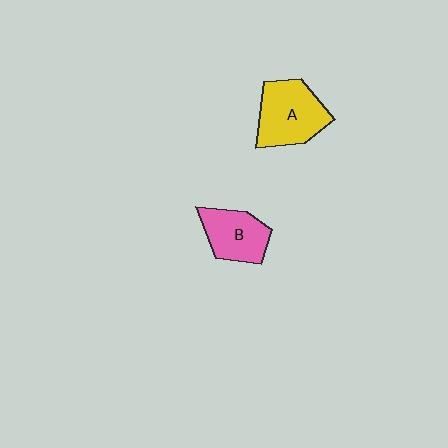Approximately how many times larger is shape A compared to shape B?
Approximately 1.3 times.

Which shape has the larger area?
Shape A (yellow).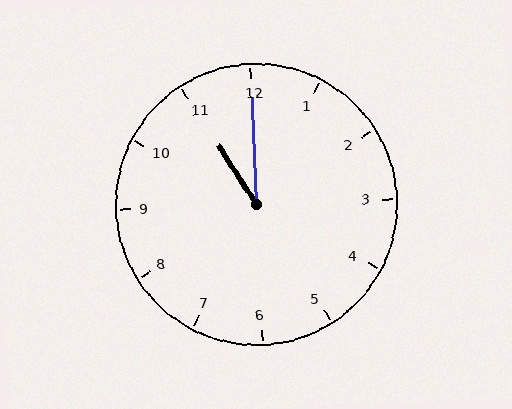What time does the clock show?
11:00.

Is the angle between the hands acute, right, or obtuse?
It is acute.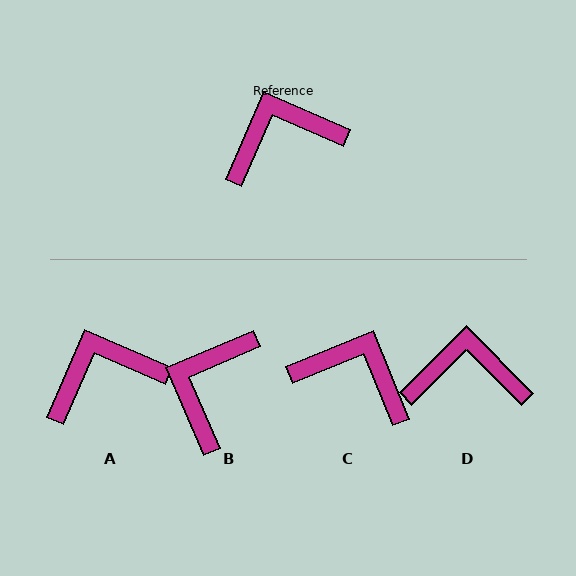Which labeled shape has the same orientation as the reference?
A.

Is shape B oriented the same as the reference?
No, it is off by about 47 degrees.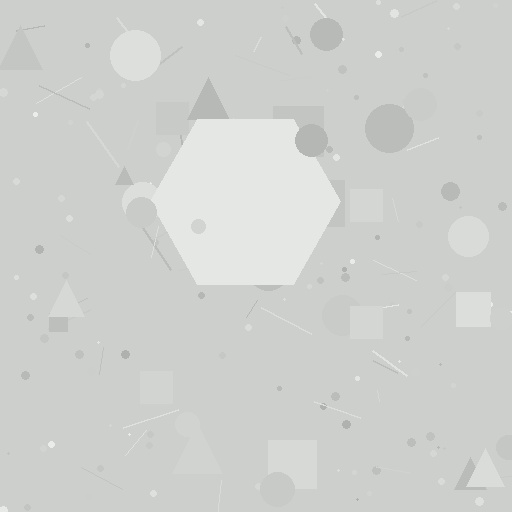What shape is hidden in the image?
A hexagon is hidden in the image.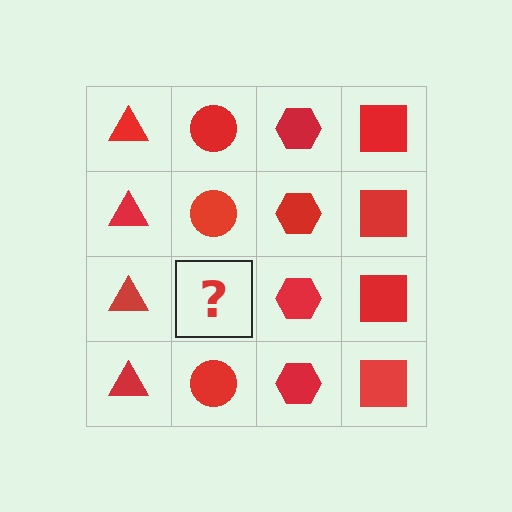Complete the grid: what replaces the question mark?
The question mark should be replaced with a red circle.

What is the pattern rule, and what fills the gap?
The rule is that each column has a consistent shape. The gap should be filled with a red circle.